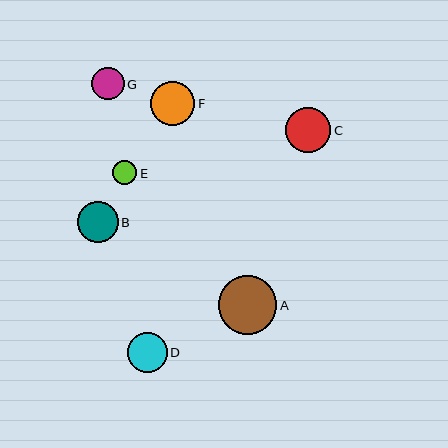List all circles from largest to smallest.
From largest to smallest: A, C, F, B, D, G, E.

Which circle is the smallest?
Circle E is the smallest with a size of approximately 25 pixels.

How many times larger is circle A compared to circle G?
Circle A is approximately 1.8 times the size of circle G.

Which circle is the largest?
Circle A is the largest with a size of approximately 58 pixels.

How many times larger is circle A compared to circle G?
Circle A is approximately 1.8 times the size of circle G.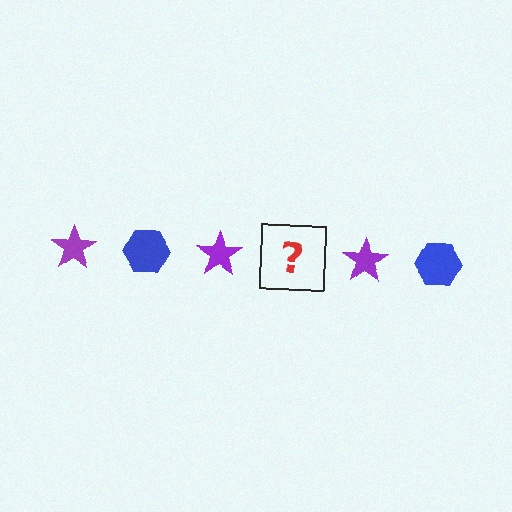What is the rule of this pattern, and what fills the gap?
The rule is that the pattern alternates between purple star and blue hexagon. The gap should be filled with a blue hexagon.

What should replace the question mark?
The question mark should be replaced with a blue hexagon.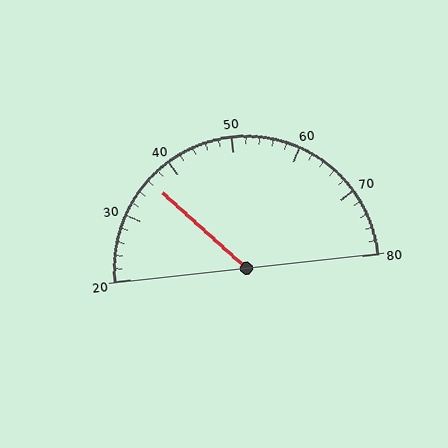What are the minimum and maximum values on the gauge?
The gauge ranges from 20 to 80.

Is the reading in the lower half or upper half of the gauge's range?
The reading is in the lower half of the range (20 to 80).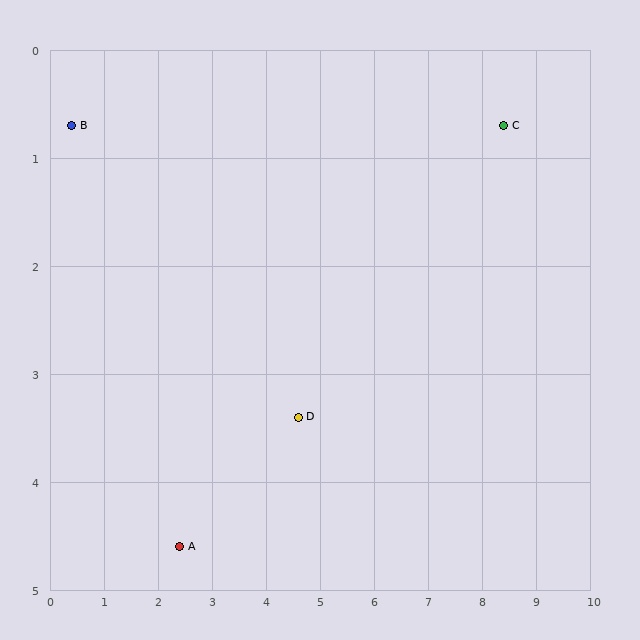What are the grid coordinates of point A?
Point A is at approximately (2.4, 4.6).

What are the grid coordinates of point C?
Point C is at approximately (8.4, 0.7).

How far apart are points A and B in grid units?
Points A and B are about 4.4 grid units apart.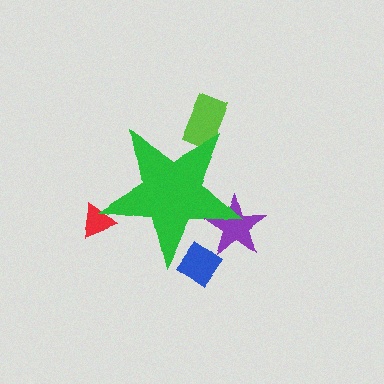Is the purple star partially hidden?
Yes, the purple star is partially hidden behind the green star.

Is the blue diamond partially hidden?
Yes, the blue diamond is partially hidden behind the green star.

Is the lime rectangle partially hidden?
Yes, the lime rectangle is partially hidden behind the green star.